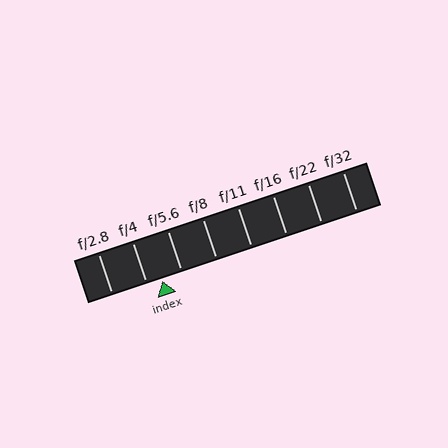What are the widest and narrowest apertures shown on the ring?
The widest aperture shown is f/2.8 and the narrowest is f/32.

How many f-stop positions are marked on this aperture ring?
There are 8 f-stop positions marked.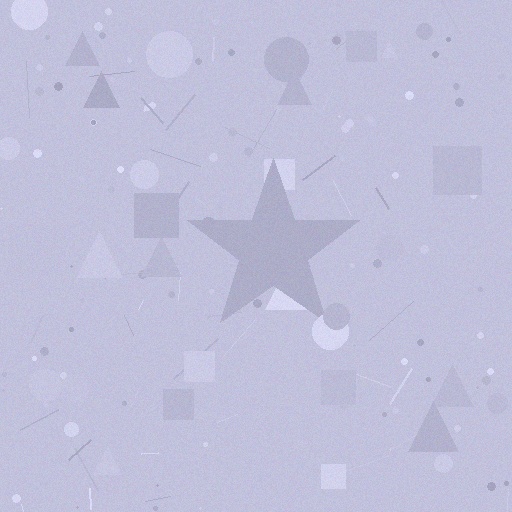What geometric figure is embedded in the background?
A star is embedded in the background.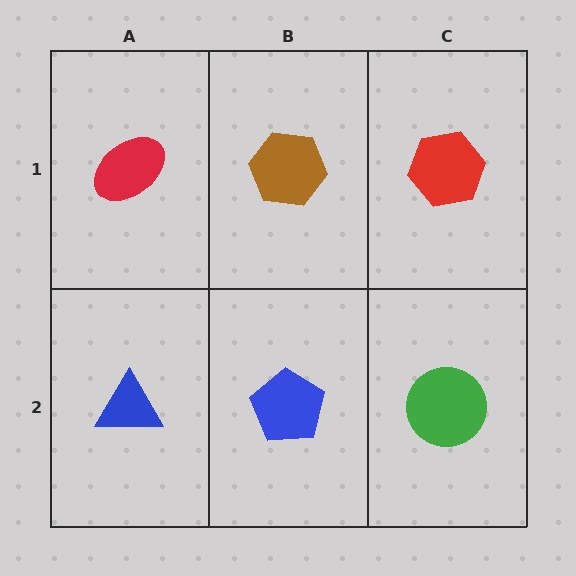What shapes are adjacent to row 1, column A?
A blue triangle (row 2, column A), a brown hexagon (row 1, column B).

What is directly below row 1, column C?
A green circle.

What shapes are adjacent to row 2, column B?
A brown hexagon (row 1, column B), a blue triangle (row 2, column A), a green circle (row 2, column C).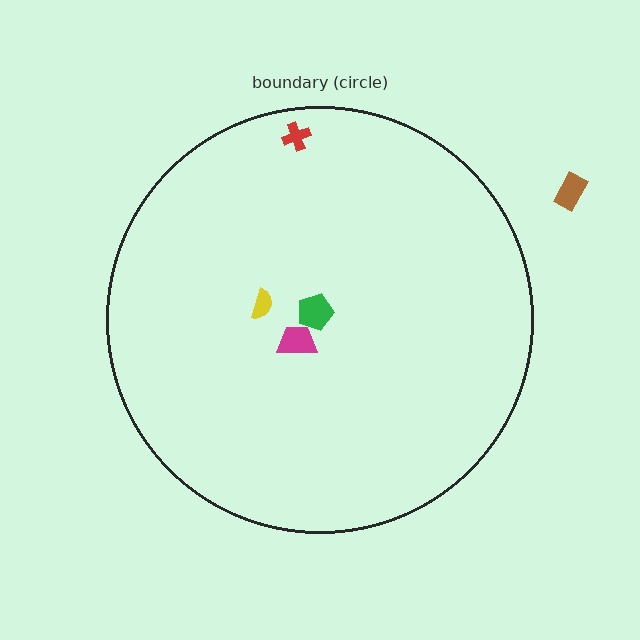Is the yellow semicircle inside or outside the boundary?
Inside.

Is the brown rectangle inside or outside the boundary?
Outside.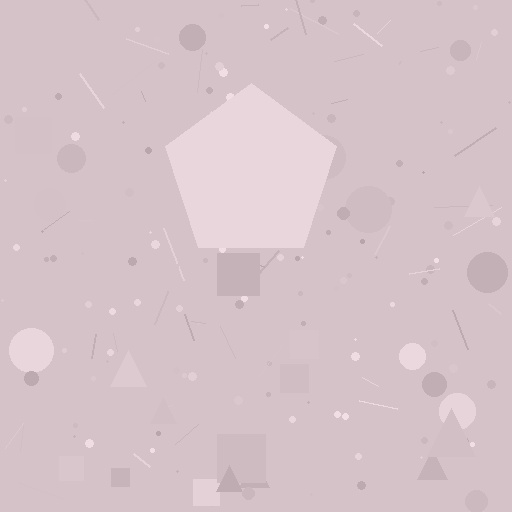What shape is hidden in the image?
A pentagon is hidden in the image.